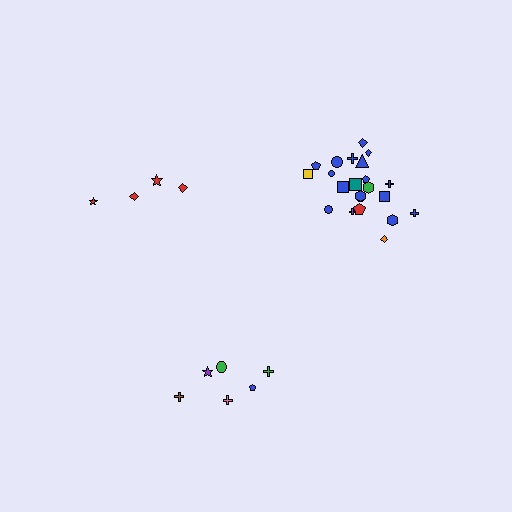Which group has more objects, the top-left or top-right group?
The top-right group.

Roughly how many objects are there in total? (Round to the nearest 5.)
Roughly 30 objects in total.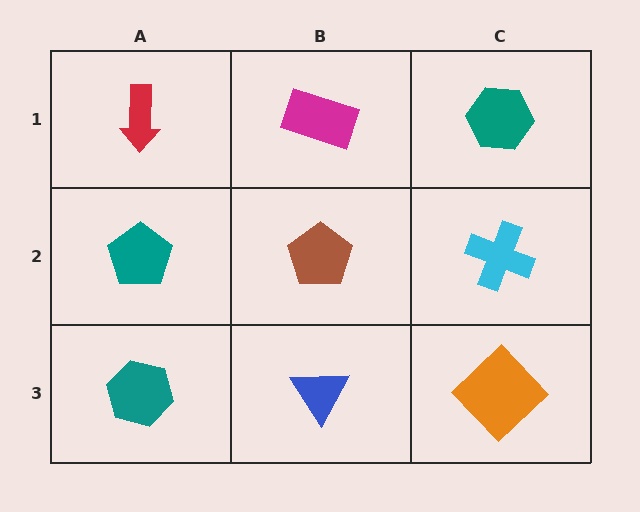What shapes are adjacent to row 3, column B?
A brown pentagon (row 2, column B), a teal hexagon (row 3, column A), an orange diamond (row 3, column C).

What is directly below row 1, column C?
A cyan cross.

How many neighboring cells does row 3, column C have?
2.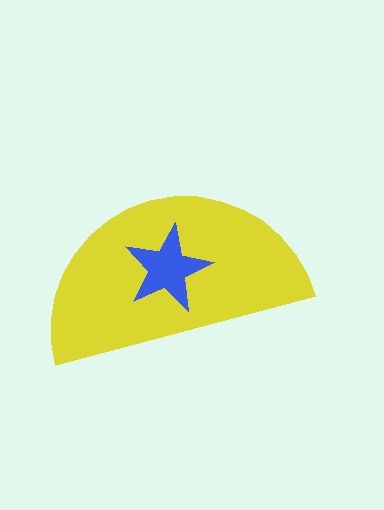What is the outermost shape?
The yellow semicircle.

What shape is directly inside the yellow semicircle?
The blue star.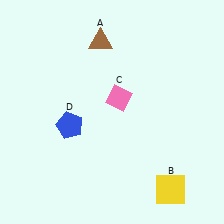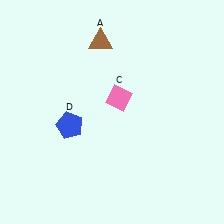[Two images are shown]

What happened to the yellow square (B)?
The yellow square (B) was removed in Image 2. It was in the bottom-right area of Image 1.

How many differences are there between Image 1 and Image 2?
There is 1 difference between the two images.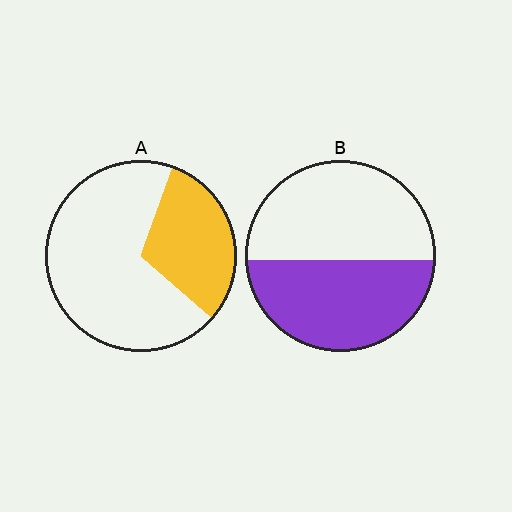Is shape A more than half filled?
No.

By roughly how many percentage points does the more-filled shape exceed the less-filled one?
By roughly 15 percentage points (B over A).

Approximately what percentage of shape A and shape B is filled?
A is approximately 30% and B is approximately 45%.